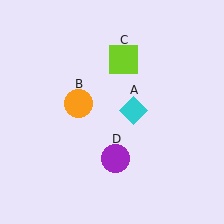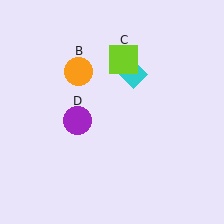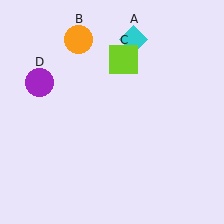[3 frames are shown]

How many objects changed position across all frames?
3 objects changed position: cyan diamond (object A), orange circle (object B), purple circle (object D).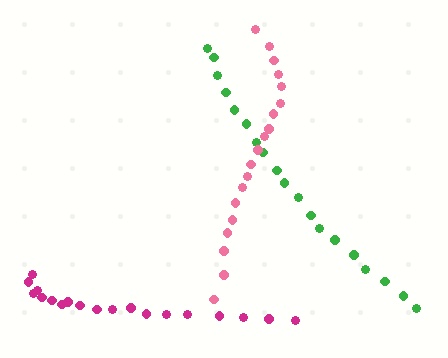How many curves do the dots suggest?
There are 3 distinct paths.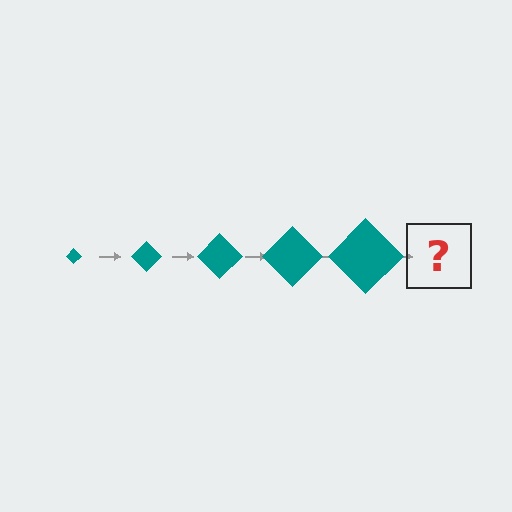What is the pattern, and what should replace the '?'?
The pattern is that the diamond gets progressively larger each step. The '?' should be a teal diamond, larger than the previous one.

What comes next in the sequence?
The next element should be a teal diamond, larger than the previous one.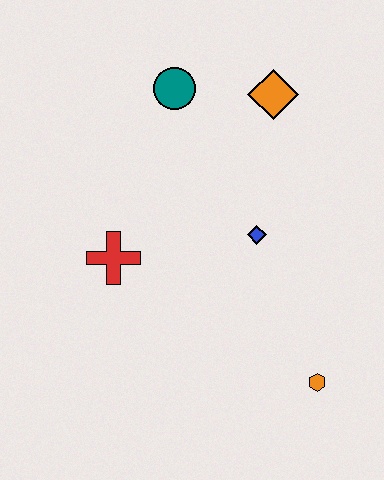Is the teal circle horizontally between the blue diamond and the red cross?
Yes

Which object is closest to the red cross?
The blue diamond is closest to the red cross.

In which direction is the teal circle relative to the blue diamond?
The teal circle is above the blue diamond.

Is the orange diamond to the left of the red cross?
No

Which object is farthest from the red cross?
The orange hexagon is farthest from the red cross.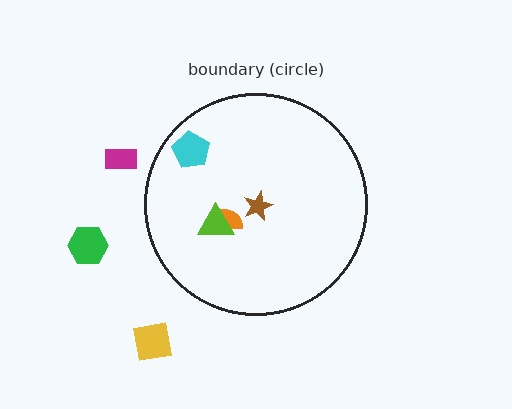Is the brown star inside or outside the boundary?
Inside.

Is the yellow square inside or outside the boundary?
Outside.